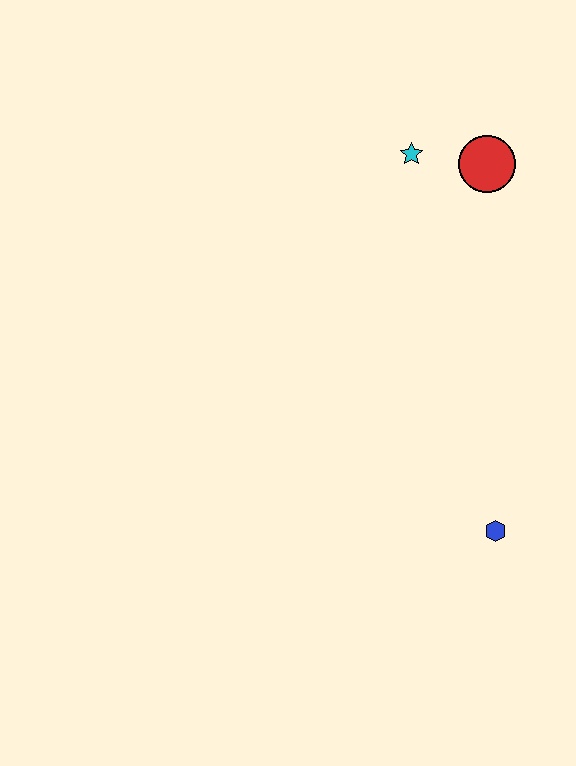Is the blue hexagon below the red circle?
Yes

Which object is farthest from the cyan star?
The blue hexagon is farthest from the cyan star.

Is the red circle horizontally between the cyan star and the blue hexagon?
Yes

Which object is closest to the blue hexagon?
The red circle is closest to the blue hexagon.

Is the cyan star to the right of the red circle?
No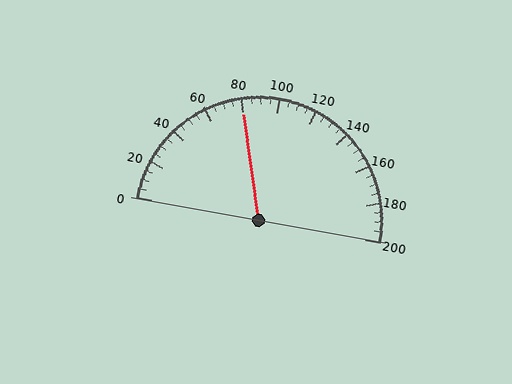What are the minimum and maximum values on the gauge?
The gauge ranges from 0 to 200.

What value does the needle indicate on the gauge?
The needle indicates approximately 80.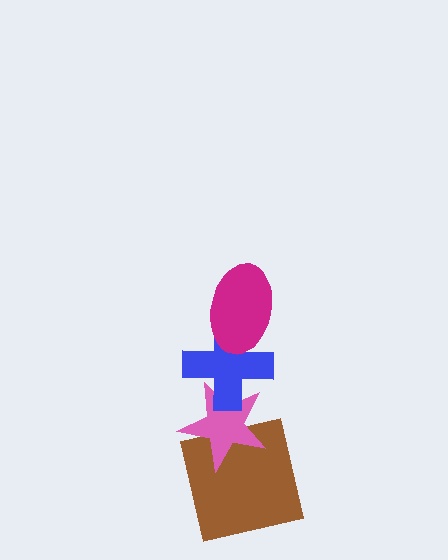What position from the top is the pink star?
The pink star is 3rd from the top.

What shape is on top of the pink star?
The blue cross is on top of the pink star.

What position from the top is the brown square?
The brown square is 4th from the top.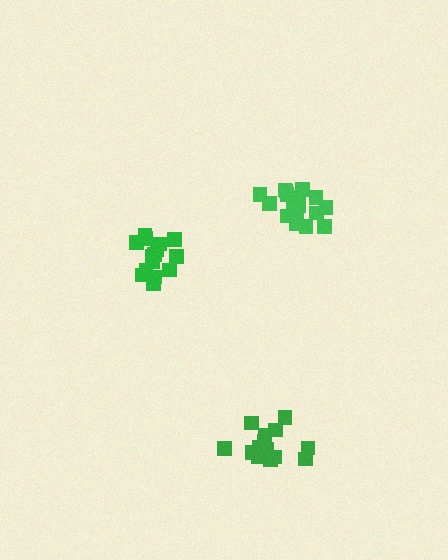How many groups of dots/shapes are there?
There are 3 groups.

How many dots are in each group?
Group 1: 17 dots, Group 2: 15 dots, Group 3: 15 dots (47 total).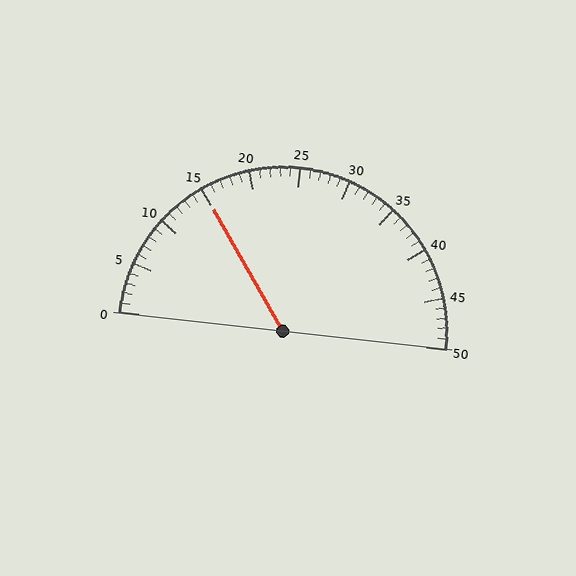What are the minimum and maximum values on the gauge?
The gauge ranges from 0 to 50.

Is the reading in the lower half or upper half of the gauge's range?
The reading is in the lower half of the range (0 to 50).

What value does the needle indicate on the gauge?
The needle indicates approximately 15.